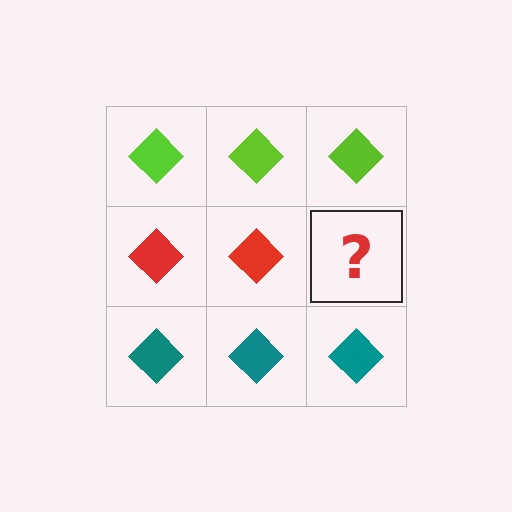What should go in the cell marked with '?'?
The missing cell should contain a red diamond.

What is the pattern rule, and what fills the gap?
The rule is that each row has a consistent color. The gap should be filled with a red diamond.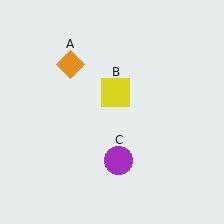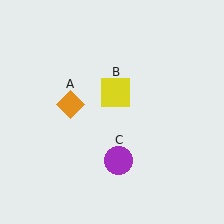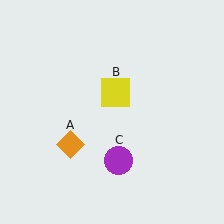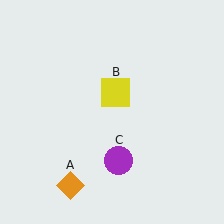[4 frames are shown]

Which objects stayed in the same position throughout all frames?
Yellow square (object B) and purple circle (object C) remained stationary.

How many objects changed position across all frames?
1 object changed position: orange diamond (object A).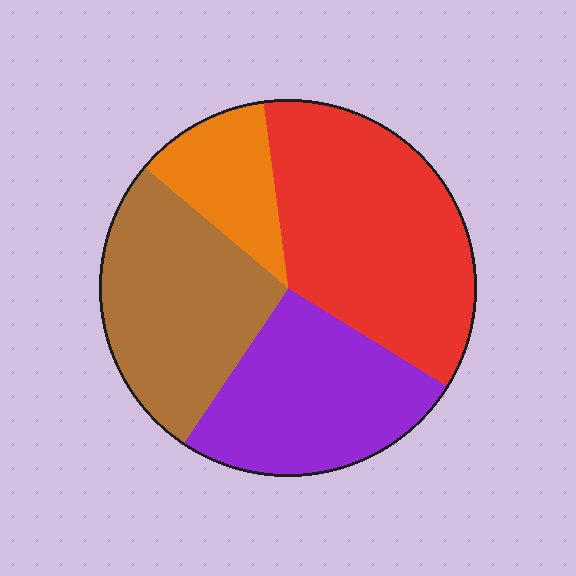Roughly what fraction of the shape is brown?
Brown covers about 25% of the shape.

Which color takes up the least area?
Orange, at roughly 10%.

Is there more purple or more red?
Red.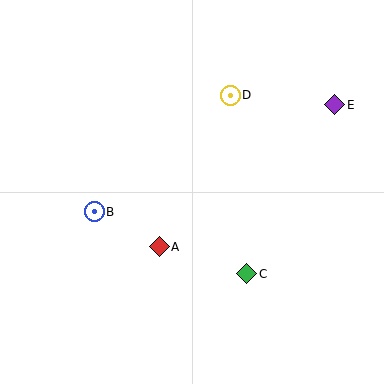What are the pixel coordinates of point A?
Point A is at (159, 247).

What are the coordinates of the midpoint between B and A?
The midpoint between B and A is at (127, 229).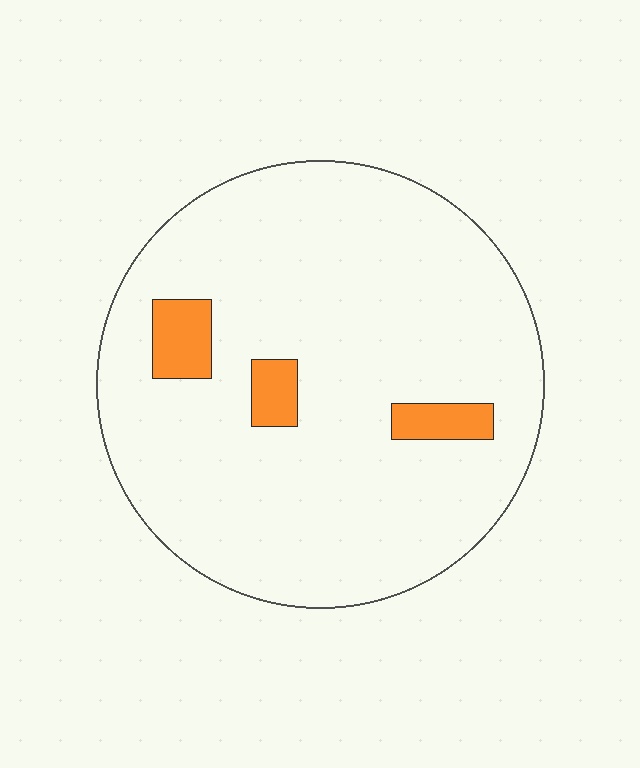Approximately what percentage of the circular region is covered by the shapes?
Approximately 5%.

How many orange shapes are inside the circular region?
3.